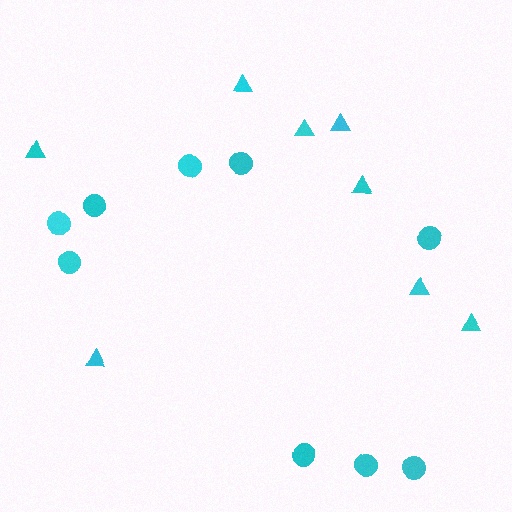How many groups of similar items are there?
There are 2 groups: one group of circles (9) and one group of triangles (8).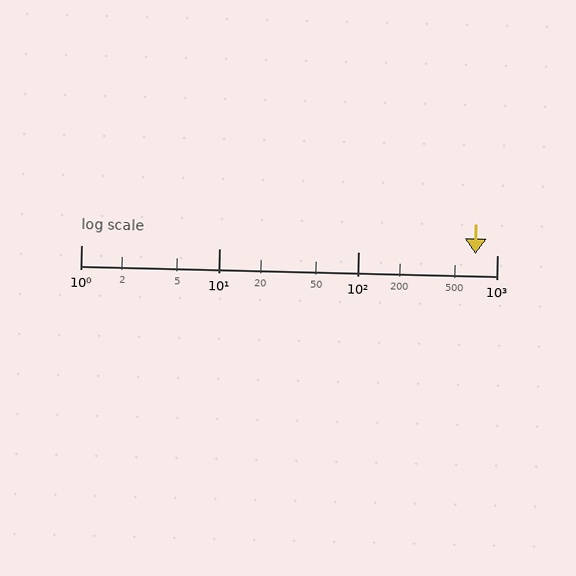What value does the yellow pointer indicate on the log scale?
The pointer indicates approximately 700.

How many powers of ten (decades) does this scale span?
The scale spans 3 decades, from 1 to 1000.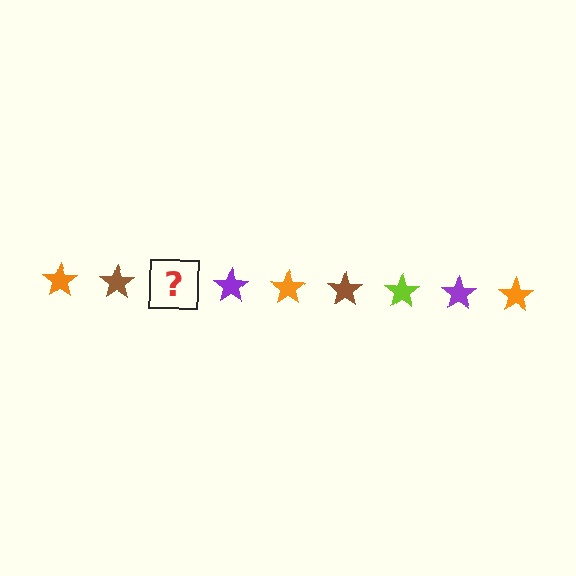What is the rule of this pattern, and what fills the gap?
The rule is that the pattern cycles through orange, brown, lime, purple stars. The gap should be filled with a lime star.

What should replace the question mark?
The question mark should be replaced with a lime star.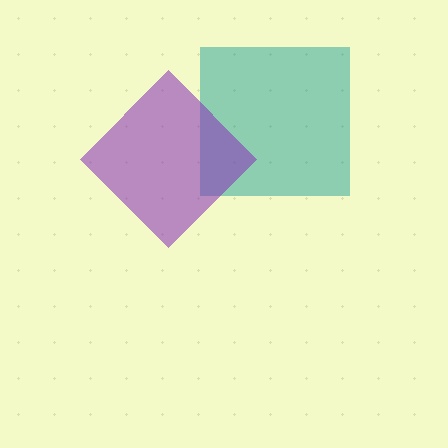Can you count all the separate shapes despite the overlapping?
Yes, there are 2 separate shapes.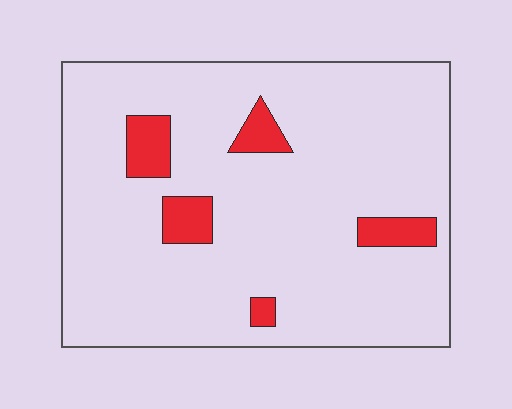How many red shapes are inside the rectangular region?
5.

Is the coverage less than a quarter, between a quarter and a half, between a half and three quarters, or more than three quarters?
Less than a quarter.